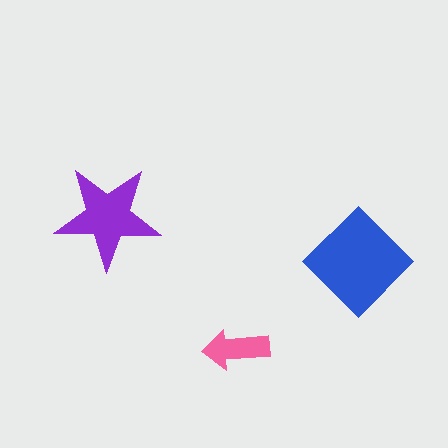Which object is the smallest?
The pink arrow.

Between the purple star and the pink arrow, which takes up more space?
The purple star.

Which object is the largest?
The blue diamond.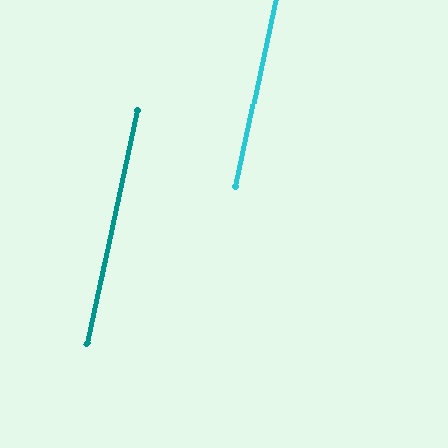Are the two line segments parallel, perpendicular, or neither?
Parallel — their directions differ by only 0.1°.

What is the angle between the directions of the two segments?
Approximately 0 degrees.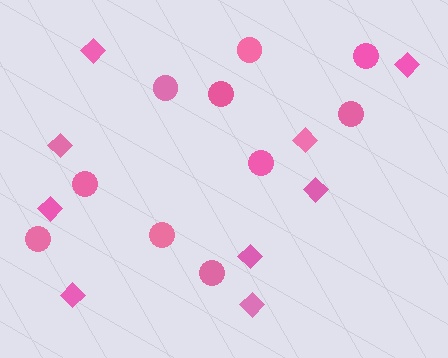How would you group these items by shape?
There are 2 groups: one group of circles (10) and one group of diamonds (9).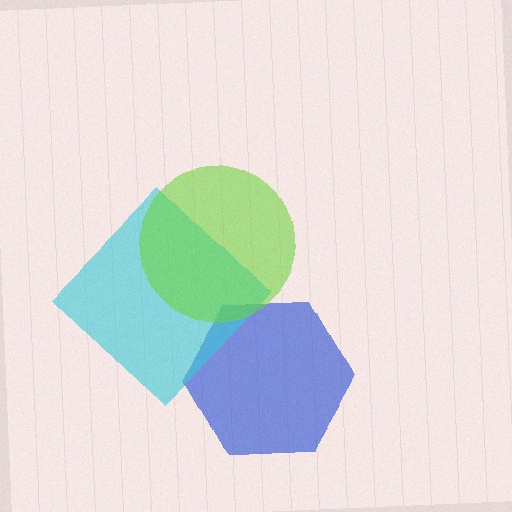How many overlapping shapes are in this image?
There are 3 overlapping shapes in the image.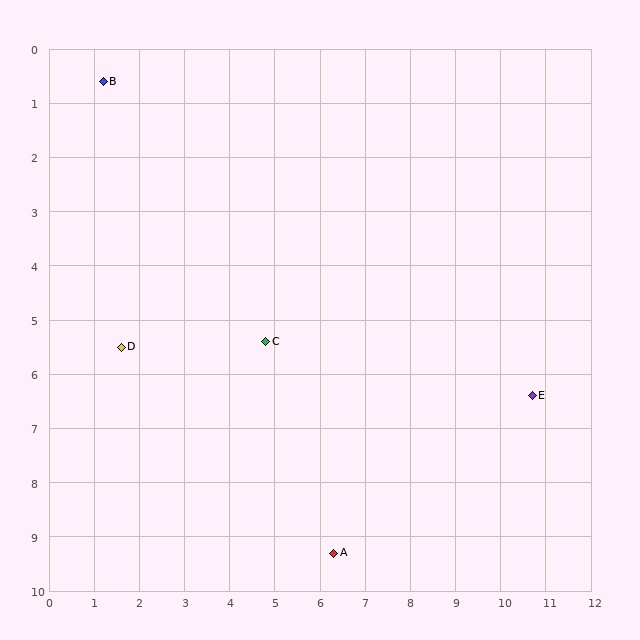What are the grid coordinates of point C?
Point C is at approximately (4.8, 5.4).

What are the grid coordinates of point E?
Point E is at approximately (10.7, 6.4).